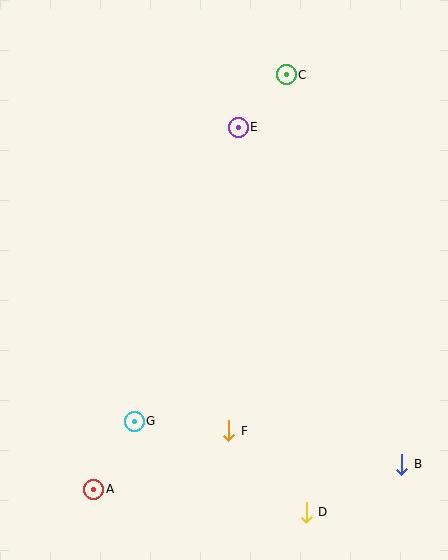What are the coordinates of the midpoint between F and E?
The midpoint between F and E is at (234, 279).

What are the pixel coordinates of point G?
Point G is at (134, 421).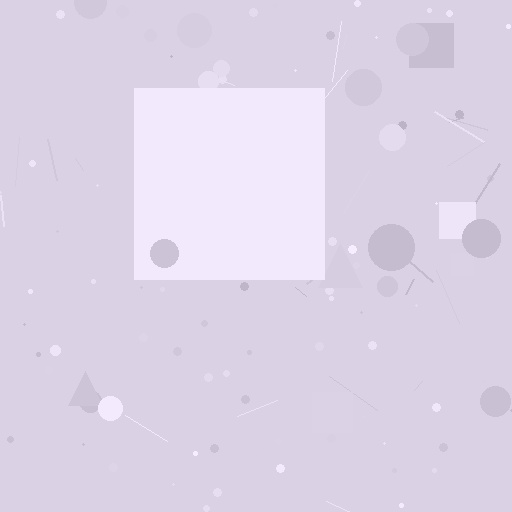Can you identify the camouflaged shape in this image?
The camouflaged shape is a square.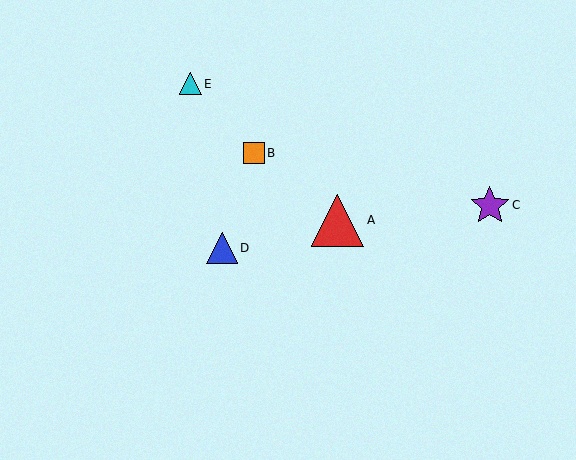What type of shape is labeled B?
Shape B is an orange square.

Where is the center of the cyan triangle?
The center of the cyan triangle is at (190, 84).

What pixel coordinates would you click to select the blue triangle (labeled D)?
Click at (222, 248) to select the blue triangle D.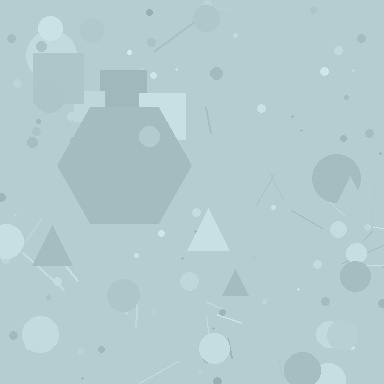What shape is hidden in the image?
A hexagon is hidden in the image.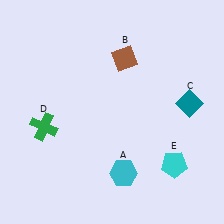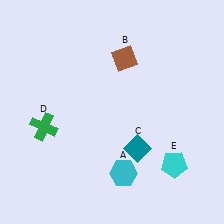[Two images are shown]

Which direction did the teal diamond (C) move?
The teal diamond (C) moved left.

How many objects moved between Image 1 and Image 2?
1 object moved between the two images.